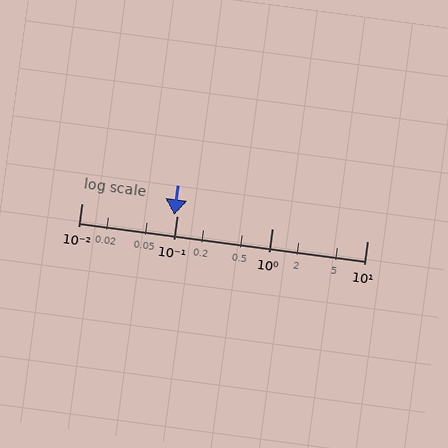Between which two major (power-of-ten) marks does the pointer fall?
The pointer is between 0.01 and 0.1.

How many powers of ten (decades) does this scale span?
The scale spans 3 decades, from 0.01 to 10.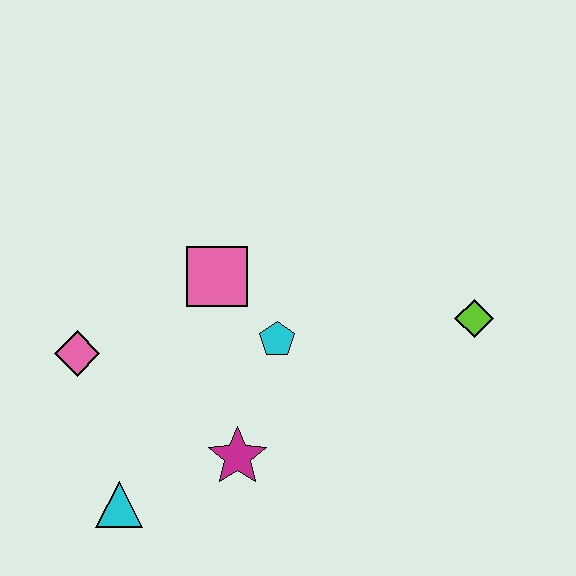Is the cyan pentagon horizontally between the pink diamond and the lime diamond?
Yes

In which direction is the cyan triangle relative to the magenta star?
The cyan triangle is to the left of the magenta star.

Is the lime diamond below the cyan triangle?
No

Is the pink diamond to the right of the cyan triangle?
No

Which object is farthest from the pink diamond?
The lime diamond is farthest from the pink diamond.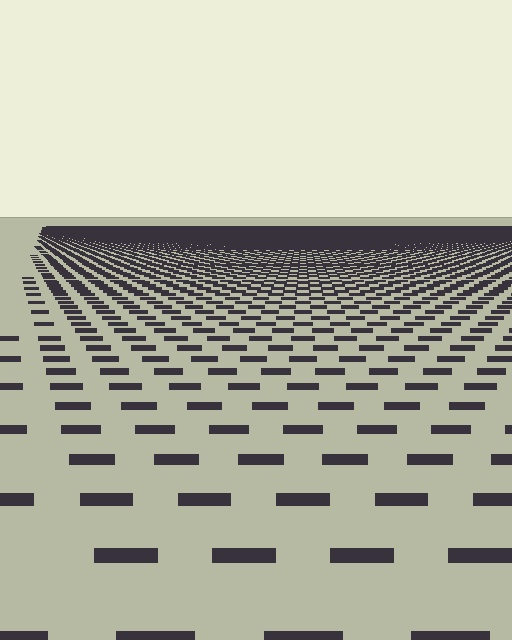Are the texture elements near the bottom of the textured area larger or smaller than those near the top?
Larger. Near the bottom, elements are closer to the viewer and appear at a bigger on-screen size.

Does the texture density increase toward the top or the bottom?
Density increases toward the top.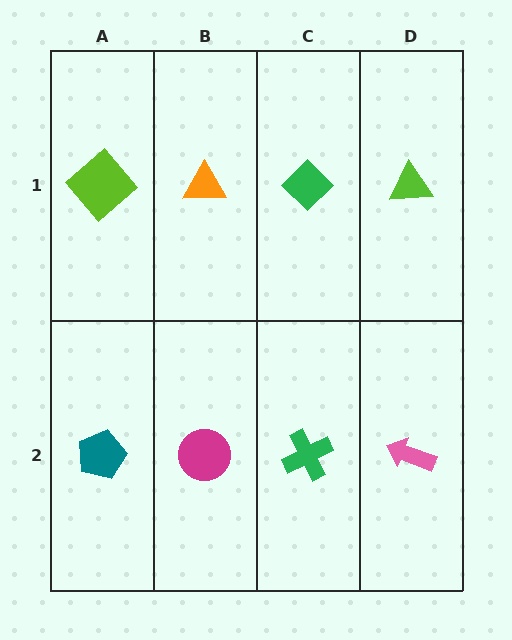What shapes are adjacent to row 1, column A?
A teal pentagon (row 2, column A), an orange triangle (row 1, column B).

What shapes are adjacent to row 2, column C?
A green diamond (row 1, column C), a magenta circle (row 2, column B), a pink arrow (row 2, column D).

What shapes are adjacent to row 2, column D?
A lime triangle (row 1, column D), a green cross (row 2, column C).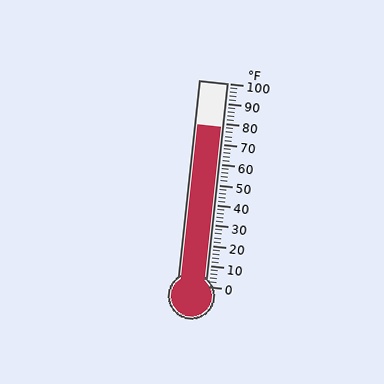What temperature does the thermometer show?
The thermometer shows approximately 78°F.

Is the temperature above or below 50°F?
The temperature is above 50°F.